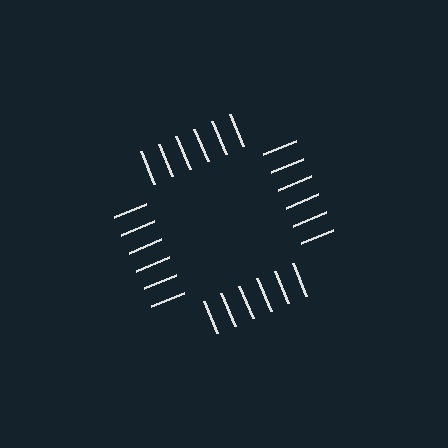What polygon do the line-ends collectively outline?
An illusory square — the line segments terminate on its edges but no continuous stroke is drawn.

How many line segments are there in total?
24 — 6 along each of the 4 edges.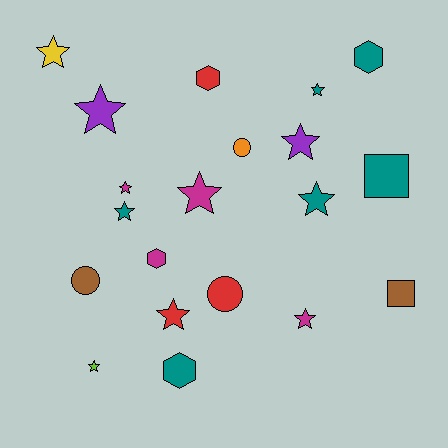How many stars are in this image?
There are 11 stars.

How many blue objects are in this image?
There are no blue objects.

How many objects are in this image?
There are 20 objects.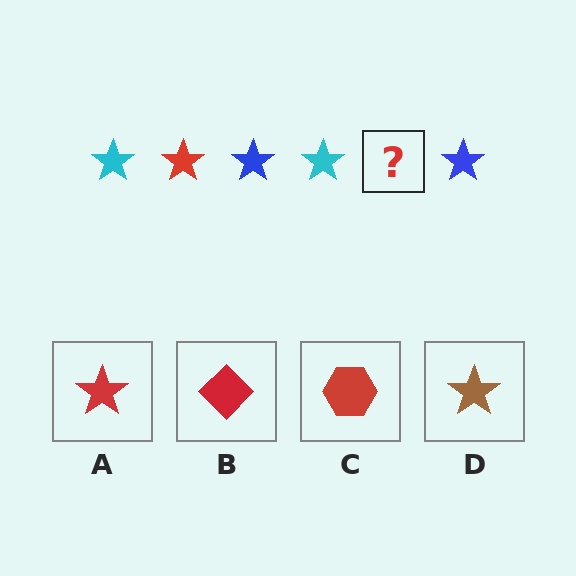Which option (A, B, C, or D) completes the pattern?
A.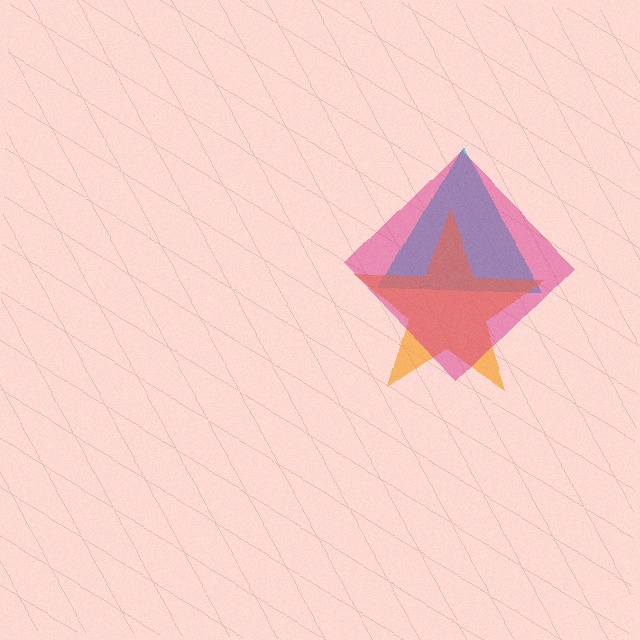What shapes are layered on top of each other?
The layered shapes are: a cyan triangle, an orange star, a magenta diamond.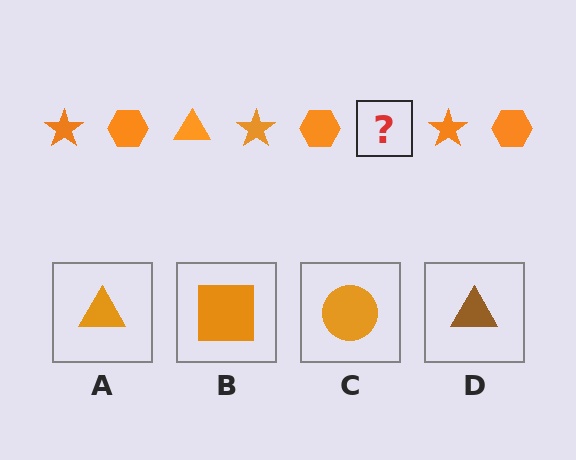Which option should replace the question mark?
Option A.